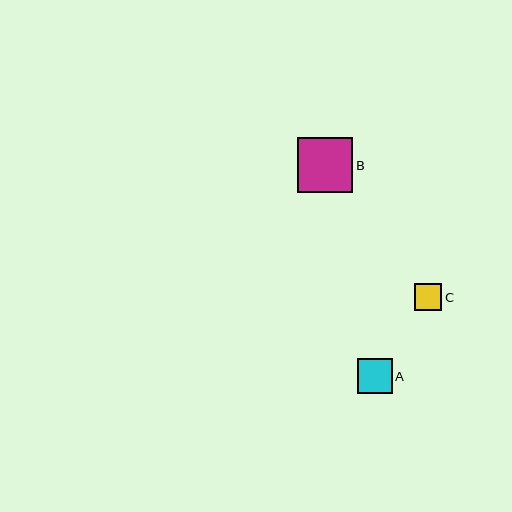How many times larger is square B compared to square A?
Square B is approximately 1.6 times the size of square A.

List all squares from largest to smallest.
From largest to smallest: B, A, C.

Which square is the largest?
Square B is the largest with a size of approximately 55 pixels.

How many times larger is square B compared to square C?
Square B is approximately 2.1 times the size of square C.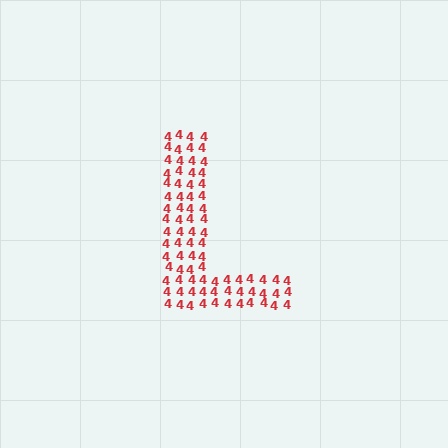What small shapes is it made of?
It is made of small digit 4's.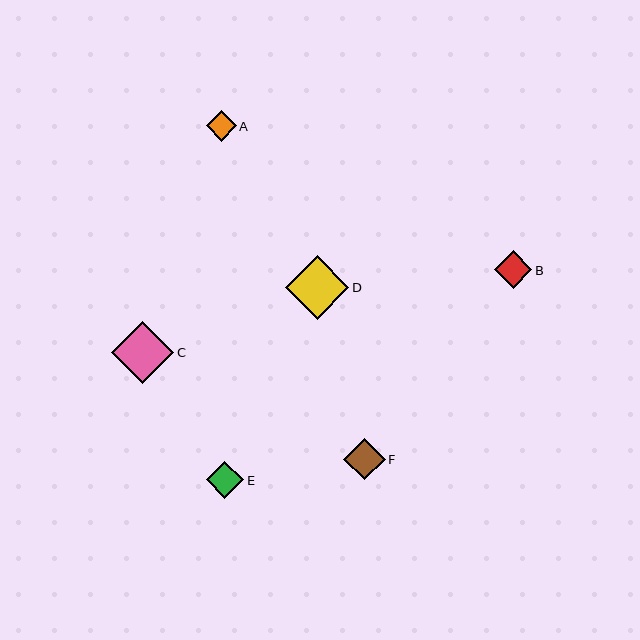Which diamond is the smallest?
Diamond A is the smallest with a size of approximately 30 pixels.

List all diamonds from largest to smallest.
From largest to smallest: D, C, F, E, B, A.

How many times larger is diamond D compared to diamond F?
Diamond D is approximately 1.5 times the size of diamond F.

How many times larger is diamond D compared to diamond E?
Diamond D is approximately 1.7 times the size of diamond E.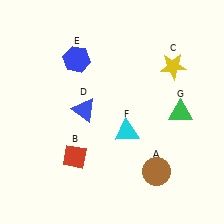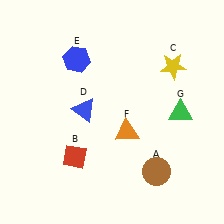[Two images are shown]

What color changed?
The triangle (F) changed from cyan in Image 1 to orange in Image 2.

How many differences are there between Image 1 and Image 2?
There is 1 difference between the two images.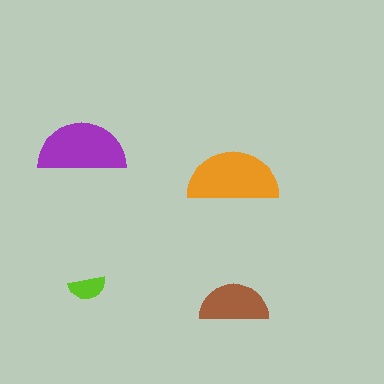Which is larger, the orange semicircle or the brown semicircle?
The orange one.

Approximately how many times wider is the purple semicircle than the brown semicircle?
About 1.5 times wider.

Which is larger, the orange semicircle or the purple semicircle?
The orange one.